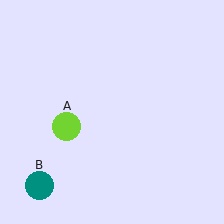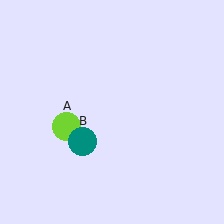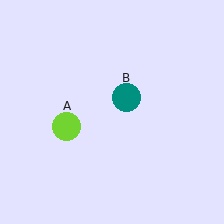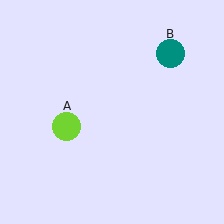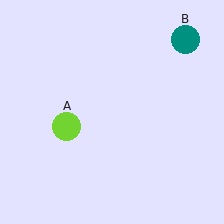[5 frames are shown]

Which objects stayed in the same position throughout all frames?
Lime circle (object A) remained stationary.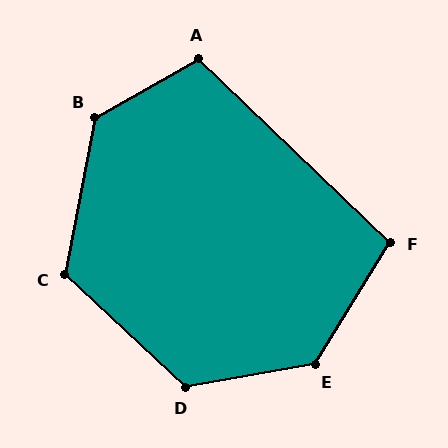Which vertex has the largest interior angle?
E, at approximately 132 degrees.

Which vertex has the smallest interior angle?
F, at approximately 102 degrees.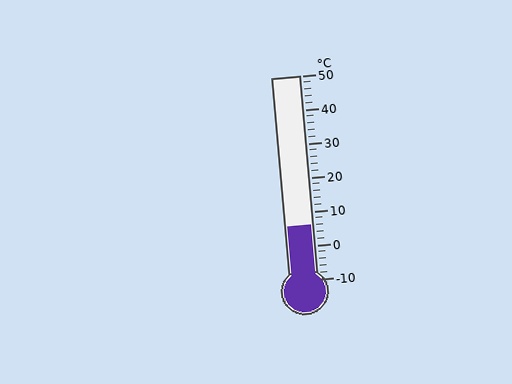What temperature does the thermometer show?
The thermometer shows approximately 6°C.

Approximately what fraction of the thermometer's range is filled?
The thermometer is filled to approximately 25% of its range.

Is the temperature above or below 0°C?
The temperature is above 0°C.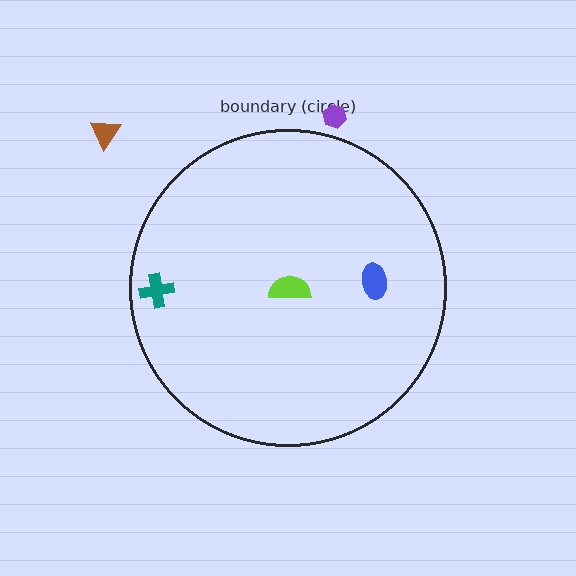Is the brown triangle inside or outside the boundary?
Outside.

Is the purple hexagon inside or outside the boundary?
Outside.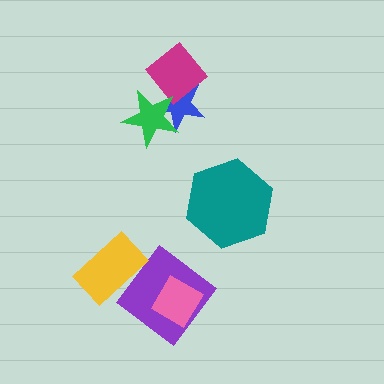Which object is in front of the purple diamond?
The pink diamond is in front of the purple diamond.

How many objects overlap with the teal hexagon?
0 objects overlap with the teal hexagon.